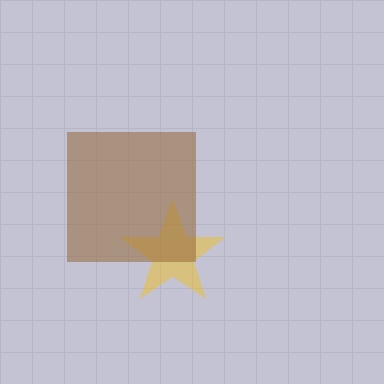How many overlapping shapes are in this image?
There are 2 overlapping shapes in the image.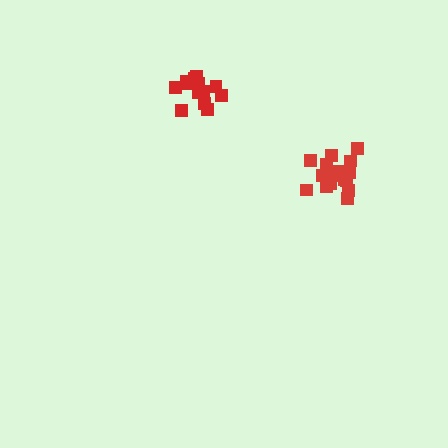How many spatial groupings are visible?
There are 2 spatial groupings.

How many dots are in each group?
Group 1: 16 dots, Group 2: 14 dots (30 total).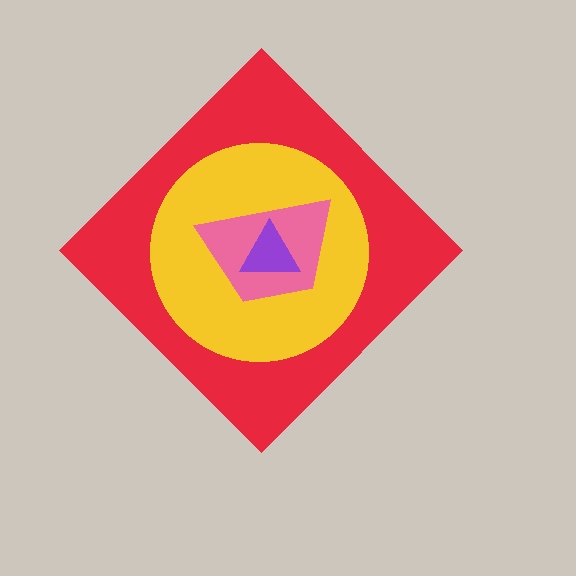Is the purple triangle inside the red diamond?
Yes.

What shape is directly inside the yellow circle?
The pink trapezoid.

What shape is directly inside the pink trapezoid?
The purple triangle.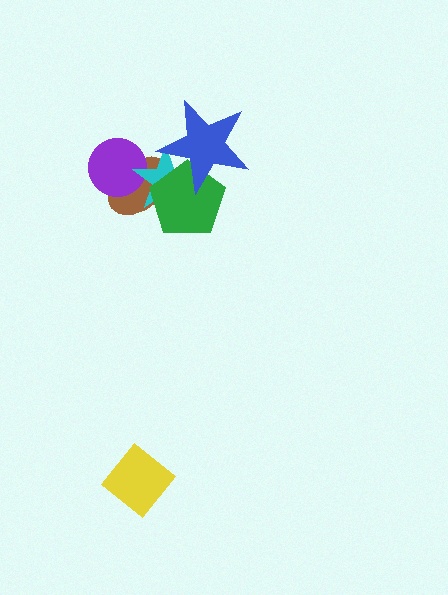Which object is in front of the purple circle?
The cyan star is in front of the purple circle.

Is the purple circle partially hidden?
Yes, it is partially covered by another shape.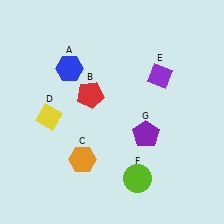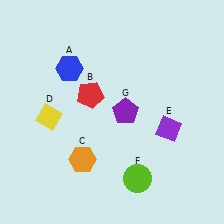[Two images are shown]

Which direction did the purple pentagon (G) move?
The purple pentagon (G) moved up.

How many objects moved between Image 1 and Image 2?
2 objects moved between the two images.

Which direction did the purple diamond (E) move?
The purple diamond (E) moved down.